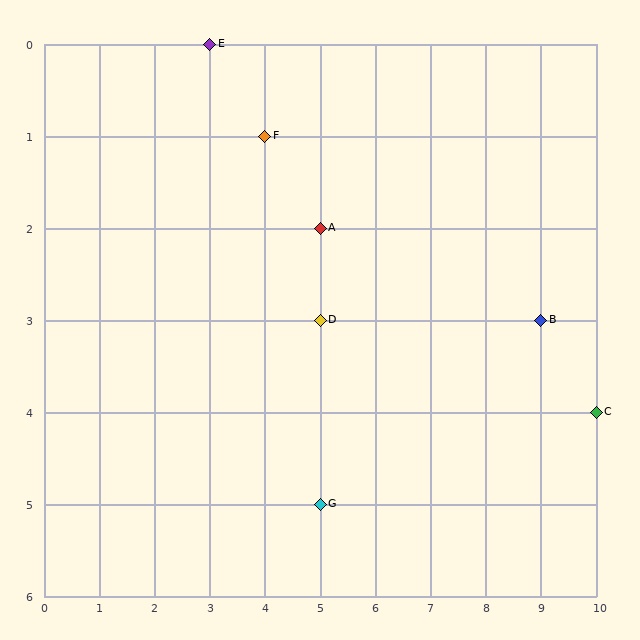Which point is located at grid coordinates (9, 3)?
Point B is at (9, 3).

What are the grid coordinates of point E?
Point E is at grid coordinates (3, 0).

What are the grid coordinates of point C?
Point C is at grid coordinates (10, 4).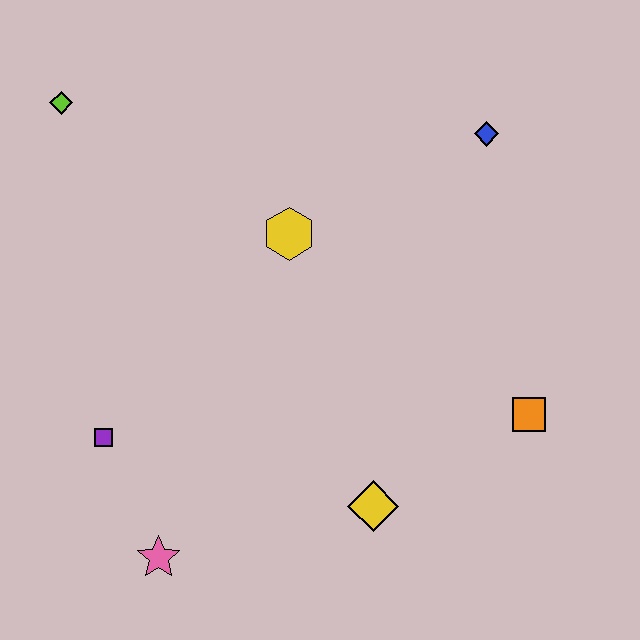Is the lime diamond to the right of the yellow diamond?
No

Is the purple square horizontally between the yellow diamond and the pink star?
No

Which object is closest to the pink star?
The purple square is closest to the pink star.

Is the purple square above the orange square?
No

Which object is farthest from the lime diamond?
The orange square is farthest from the lime diamond.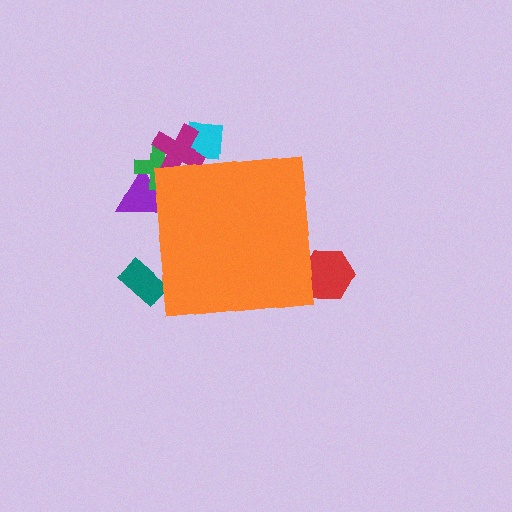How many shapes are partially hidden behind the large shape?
6 shapes are partially hidden.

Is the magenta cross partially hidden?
Yes, the magenta cross is partially hidden behind the orange square.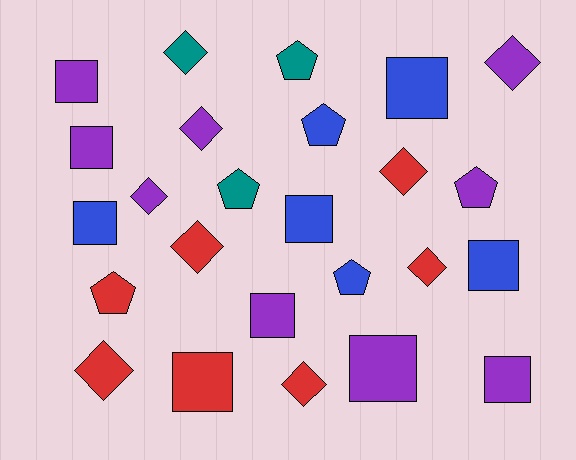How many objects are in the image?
There are 25 objects.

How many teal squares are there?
There are no teal squares.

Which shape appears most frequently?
Square, with 10 objects.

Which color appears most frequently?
Purple, with 9 objects.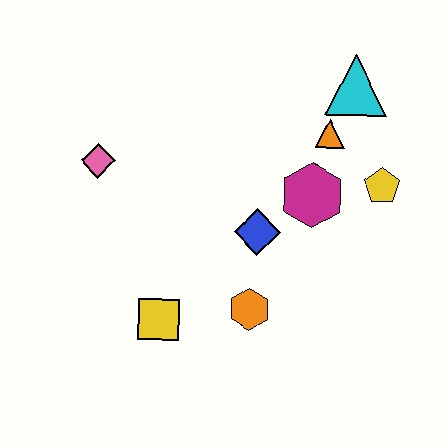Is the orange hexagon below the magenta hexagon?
Yes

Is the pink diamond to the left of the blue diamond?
Yes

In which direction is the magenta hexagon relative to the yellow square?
The magenta hexagon is to the right of the yellow square.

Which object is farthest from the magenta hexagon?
The pink diamond is farthest from the magenta hexagon.